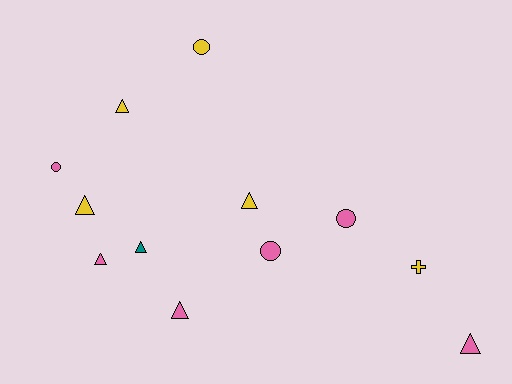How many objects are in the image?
There are 12 objects.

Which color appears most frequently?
Pink, with 6 objects.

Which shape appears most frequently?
Triangle, with 7 objects.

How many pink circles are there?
There are 3 pink circles.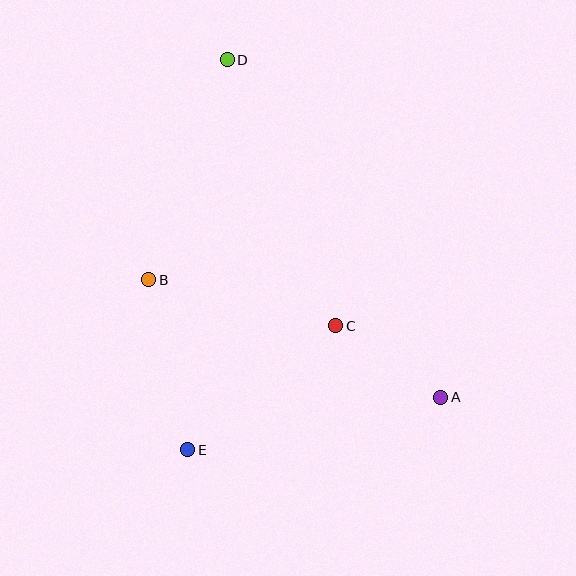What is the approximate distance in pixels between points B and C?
The distance between B and C is approximately 193 pixels.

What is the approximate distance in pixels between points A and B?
The distance between A and B is approximately 315 pixels.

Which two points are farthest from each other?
Points A and D are farthest from each other.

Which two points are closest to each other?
Points A and C are closest to each other.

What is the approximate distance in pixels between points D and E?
The distance between D and E is approximately 392 pixels.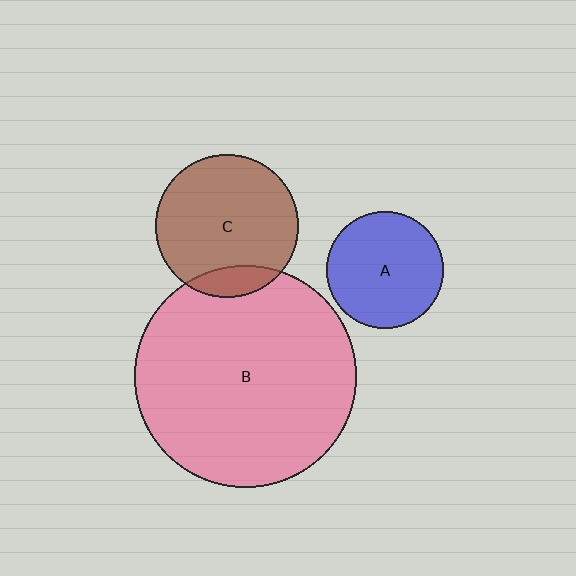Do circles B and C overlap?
Yes.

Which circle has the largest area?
Circle B (pink).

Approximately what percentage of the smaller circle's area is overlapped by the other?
Approximately 15%.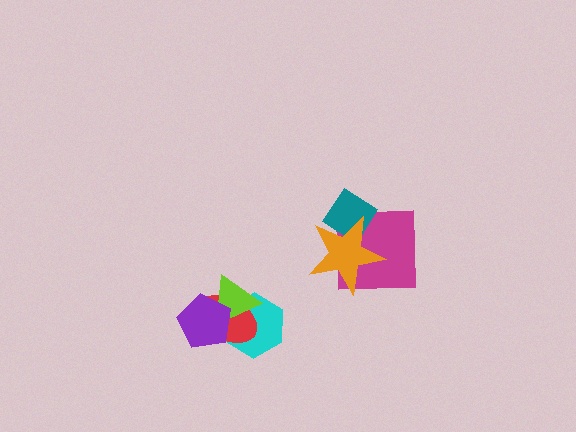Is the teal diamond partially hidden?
Yes, it is partially covered by another shape.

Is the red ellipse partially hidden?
Yes, it is partially covered by another shape.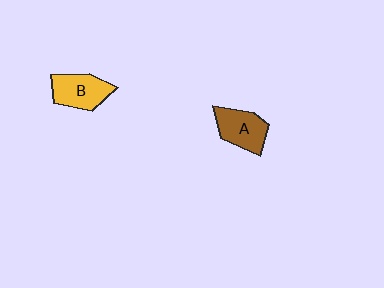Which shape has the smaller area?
Shape B (yellow).